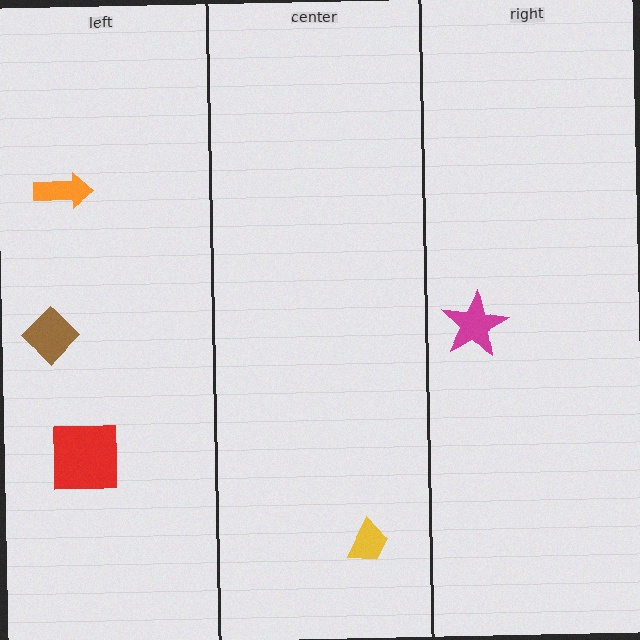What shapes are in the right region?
The magenta star.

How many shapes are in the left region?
3.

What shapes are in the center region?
The yellow trapezoid.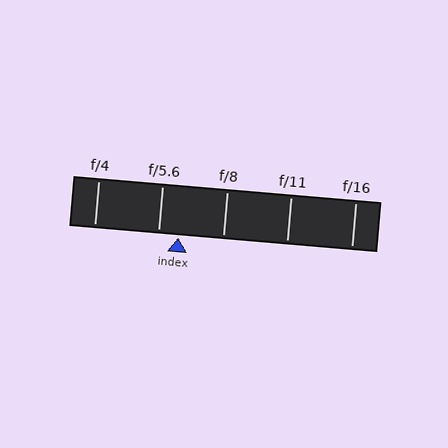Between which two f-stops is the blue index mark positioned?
The index mark is between f/5.6 and f/8.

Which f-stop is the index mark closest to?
The index mark is closest to f/5.6.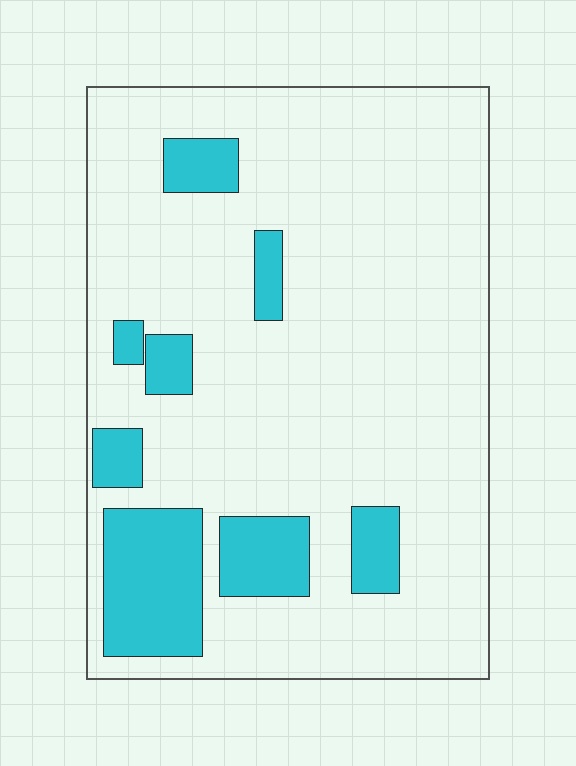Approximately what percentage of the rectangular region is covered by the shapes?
Approximately 15%.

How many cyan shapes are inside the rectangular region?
8.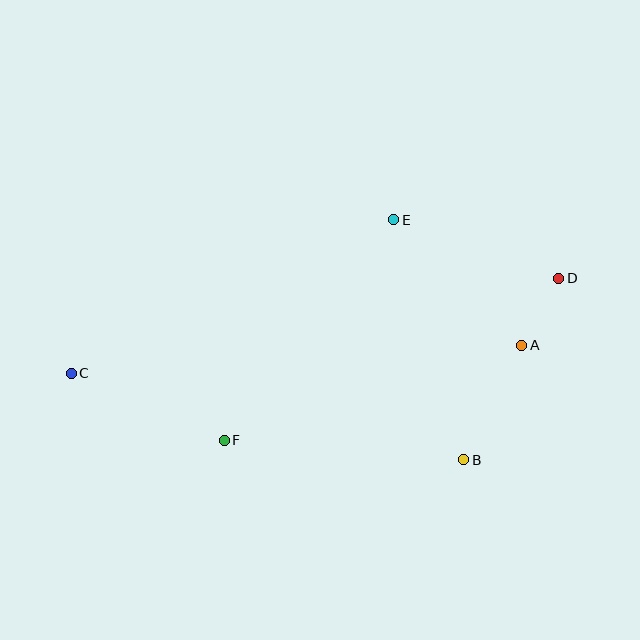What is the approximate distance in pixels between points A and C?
The distance between A and C is approximately 451 pixels.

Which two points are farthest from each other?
Points C and D are farthest from each other.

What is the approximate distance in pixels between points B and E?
The distance between B and E is approximately 250 pixels.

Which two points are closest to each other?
Points A and D are closest to each other.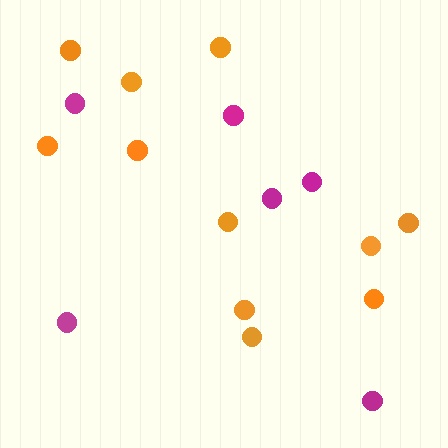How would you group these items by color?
There are 2 groups: one group of orange circles (11) and one group of magenta circles (6).